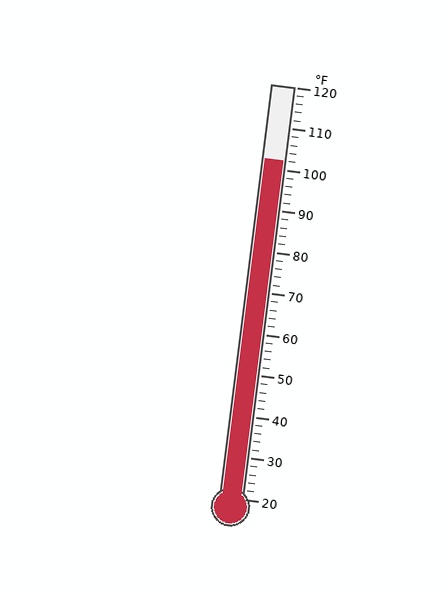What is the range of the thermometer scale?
The thermometer scale ranges from 20°F to 120°F.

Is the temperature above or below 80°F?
The temperature is above 80°F.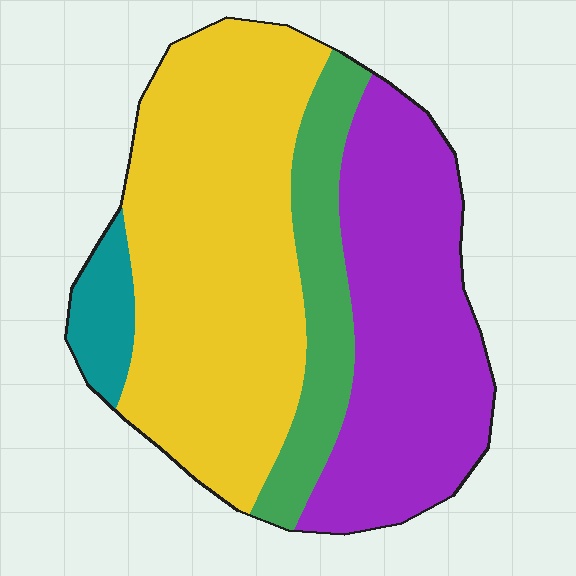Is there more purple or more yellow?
Yellow.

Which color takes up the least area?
Teal, at roughly 5%.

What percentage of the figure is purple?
Purple covers about 35% of the figure.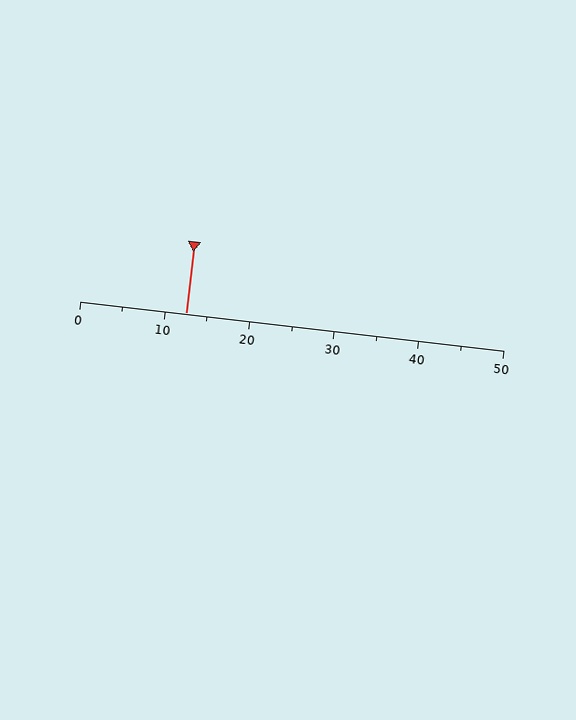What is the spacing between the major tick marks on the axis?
The major ticks are spaced 10 apart.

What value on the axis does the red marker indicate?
The marker indicates approximately 12.5.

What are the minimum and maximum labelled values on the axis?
The axis runs from 0 to 50.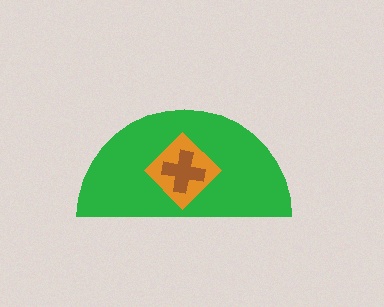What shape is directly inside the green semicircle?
The orange diamond.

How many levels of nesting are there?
3.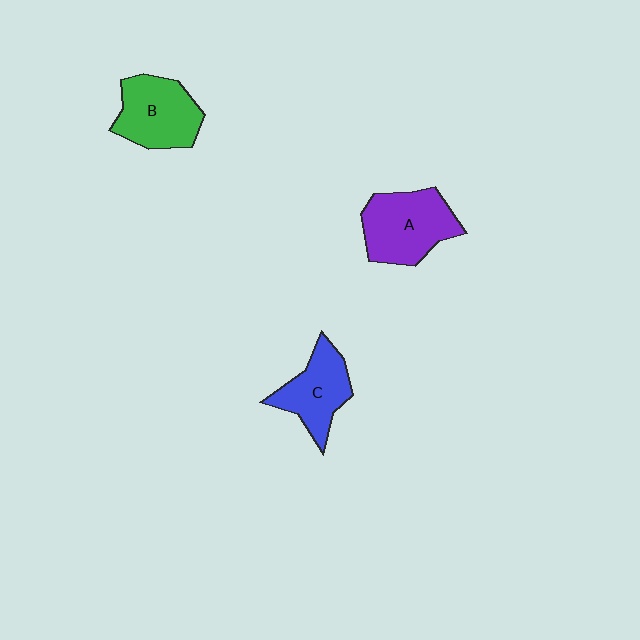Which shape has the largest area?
Shape A (purple).